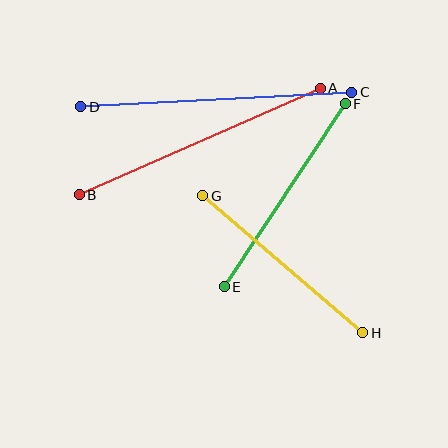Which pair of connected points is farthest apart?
Points C and D are farthest apart.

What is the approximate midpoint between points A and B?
The midpoint is at approximately (200, 142) pixels.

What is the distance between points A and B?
The distance is approximately 264 pixels.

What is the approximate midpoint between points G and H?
The midpoint is at approximately (283, 264) pixels.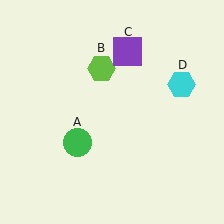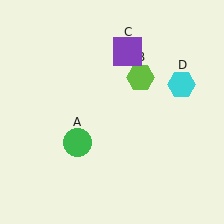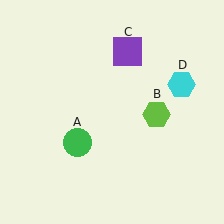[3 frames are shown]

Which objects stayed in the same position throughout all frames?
Green circle (object A) and purple square (object C) and cyan hexagon (object D) remained stationary.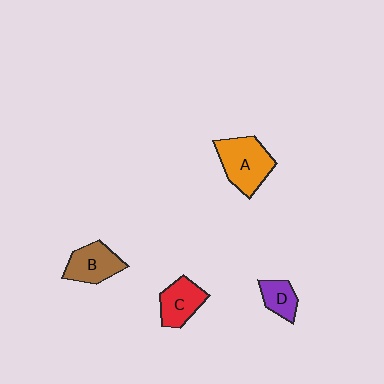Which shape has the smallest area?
Shape D (purple).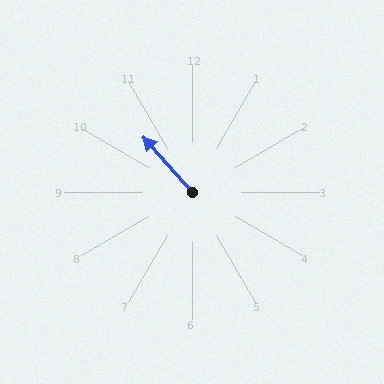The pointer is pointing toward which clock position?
Roughly 11 o'clock.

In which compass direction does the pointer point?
Northwest.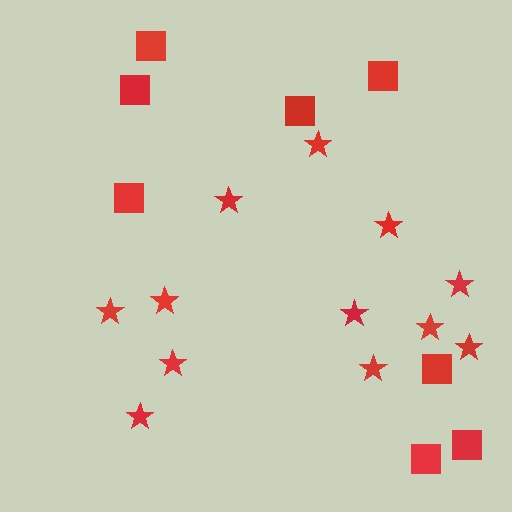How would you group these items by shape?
There are 2 groups: one group of stars (12) and one group of squares (8).